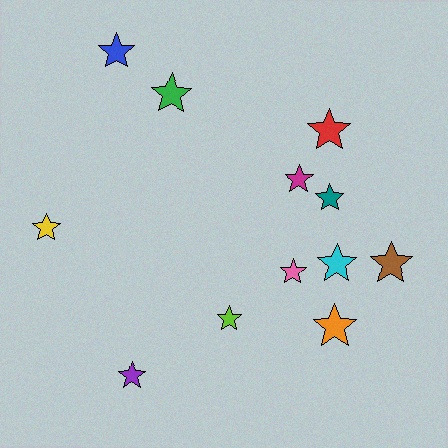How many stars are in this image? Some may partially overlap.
There are 12 stars.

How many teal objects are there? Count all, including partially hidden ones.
There is 1 teal object.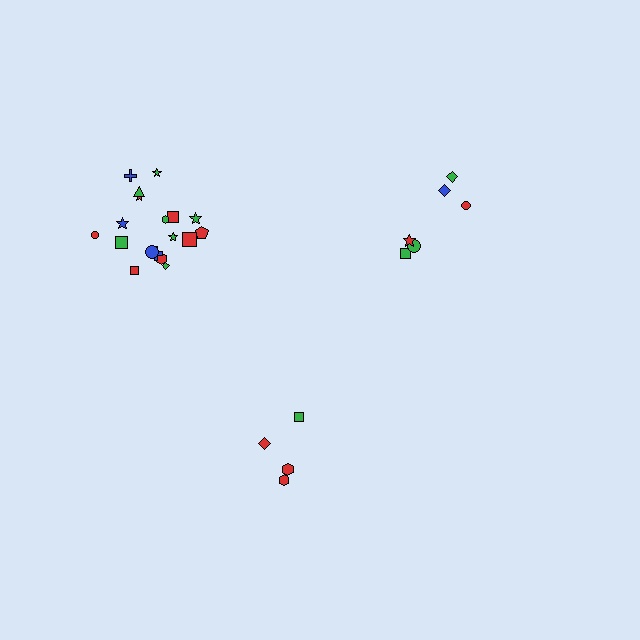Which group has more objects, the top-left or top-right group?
The top-left group.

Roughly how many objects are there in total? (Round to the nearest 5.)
Roughly 30 objects in total.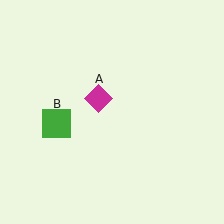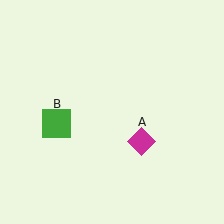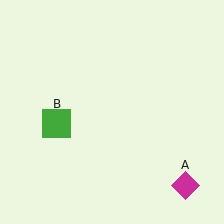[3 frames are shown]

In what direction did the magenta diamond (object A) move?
The magenta diamond (object A) moved down and to the right.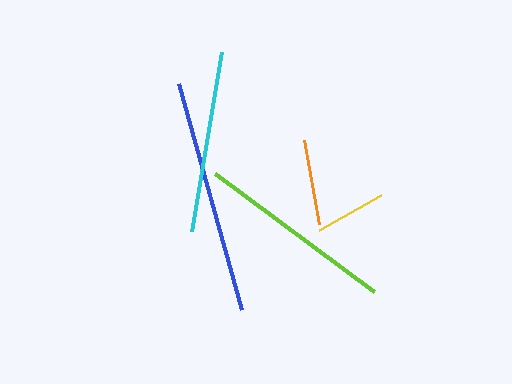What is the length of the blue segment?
The blue segment is approximately 234 pixels long.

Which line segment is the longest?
The blue line is the longest at approximately 234 pixels.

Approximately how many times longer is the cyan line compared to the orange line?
The cyan line is approximately 2.1 times the length of the orange line.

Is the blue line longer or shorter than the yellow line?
The blue line is longer than the yellow line.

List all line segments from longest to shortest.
From longest to shortest: blue, lime, cyan, orange, yellow.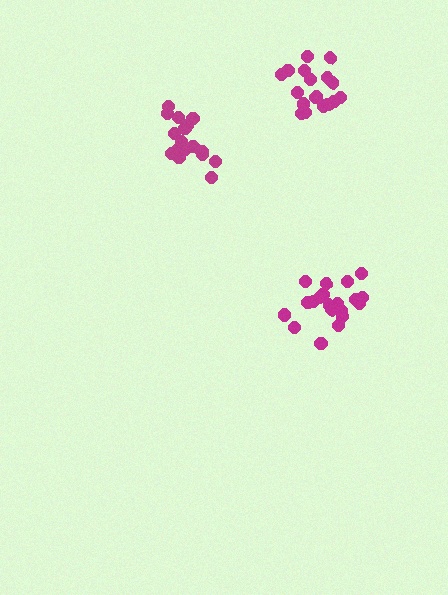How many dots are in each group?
Group 1: 20 dots, Group 2: 20 dots, Group 3: 18 dots (58 total).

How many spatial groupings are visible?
There are 3 spatial groupings.